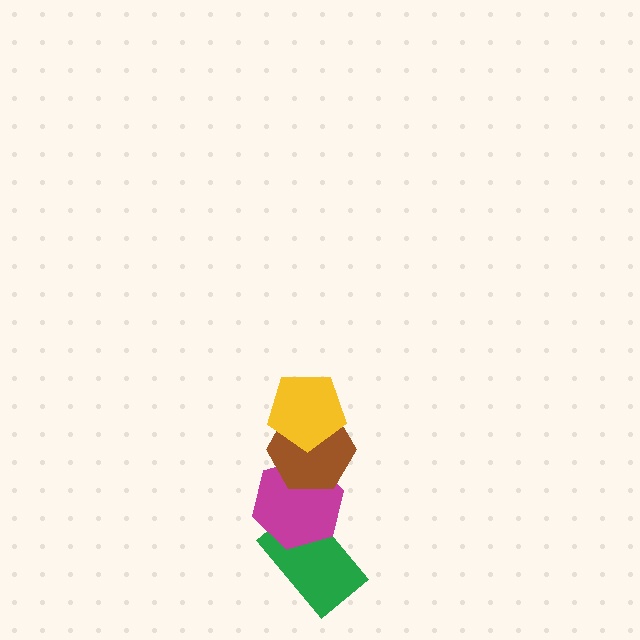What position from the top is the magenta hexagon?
The magenta hexagon is 3rd from the top.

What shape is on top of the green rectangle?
The magenta hexagon is on top of the green rectangle.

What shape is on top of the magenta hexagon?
The brown hexagon is on top of the magenta hexagon.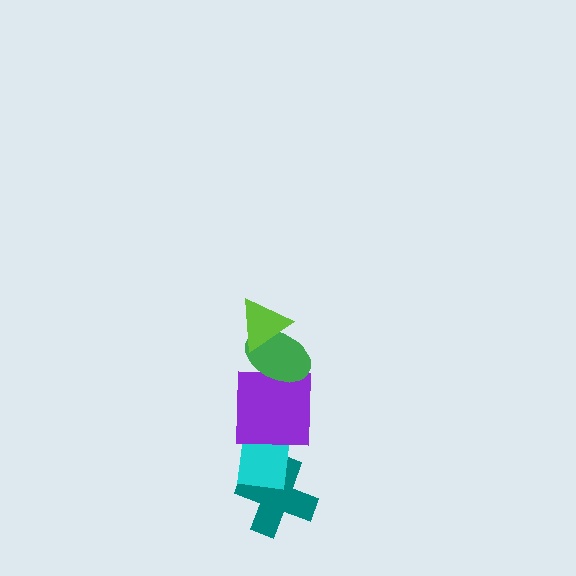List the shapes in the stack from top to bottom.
From top to bottom: the lime triangle, the green ellipse, the purple square, the cyan rectangle, the teal cross.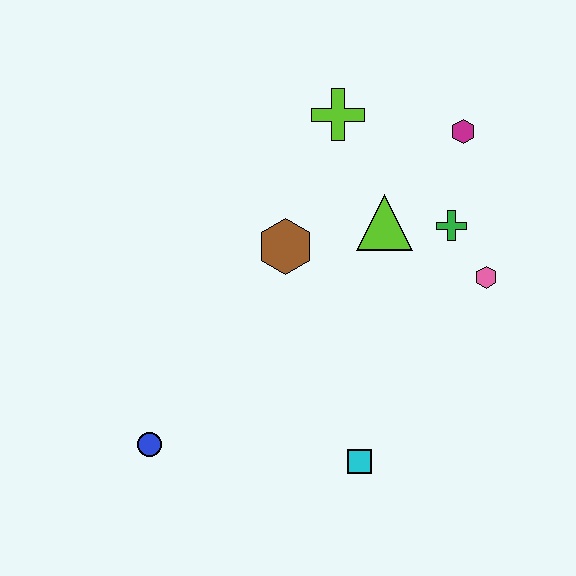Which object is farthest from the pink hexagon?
The blue circle is farthest from the pink hexagon.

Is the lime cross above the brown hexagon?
Yes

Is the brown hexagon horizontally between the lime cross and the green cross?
No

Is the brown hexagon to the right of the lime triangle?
No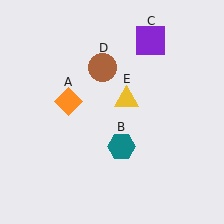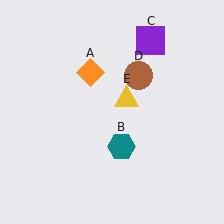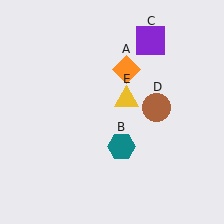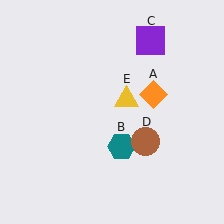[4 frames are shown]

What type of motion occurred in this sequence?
The orange diamond (object A), brown circle (object D) rotated clockwise around the center of the scene.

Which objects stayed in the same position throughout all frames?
Teal hexagon (object B) and purple square (object C) and yellow triangle (object E) remained stationary.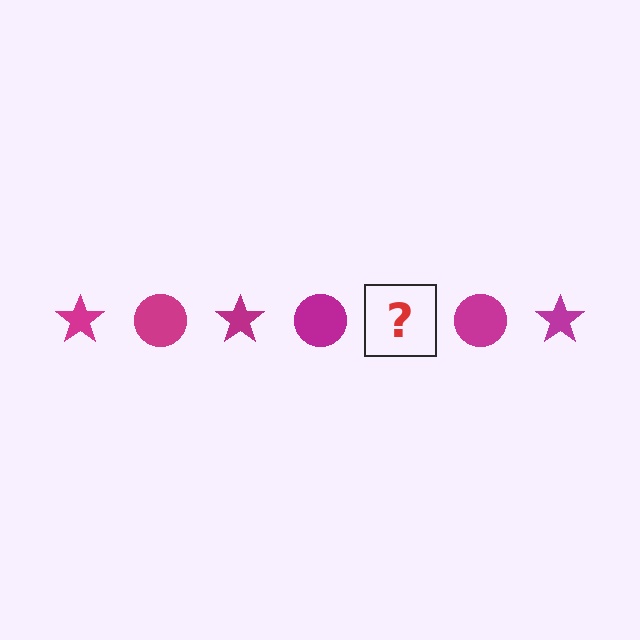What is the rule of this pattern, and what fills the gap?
The rule is that the pattern cycles through star, circle shapes in magenta. The gap should be filled with a magenta star.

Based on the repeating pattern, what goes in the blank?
The blank should be a magenta star.